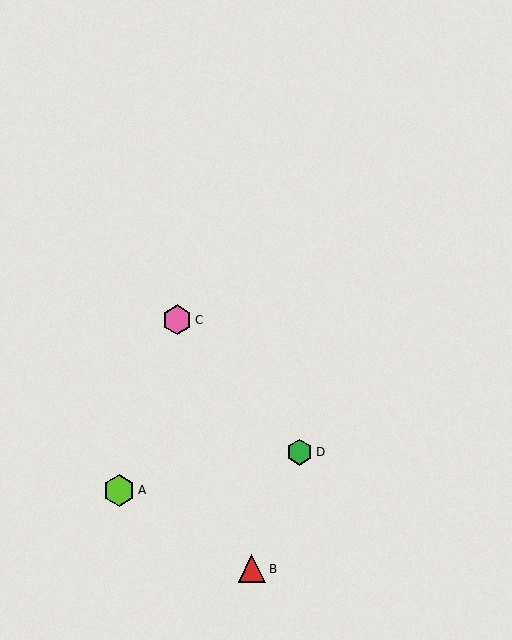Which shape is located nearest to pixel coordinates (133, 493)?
The lime hexagon (labeled A) at (119, 490) is nearest to that location.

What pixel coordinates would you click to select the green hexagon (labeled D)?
Click at (299, 452) to select the green hexagon D.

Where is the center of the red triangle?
The center of the red triangle is at (252, 569).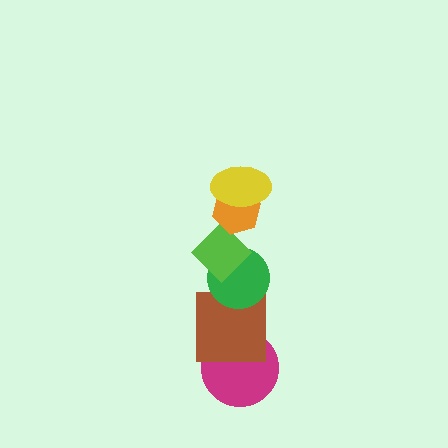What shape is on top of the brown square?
The green circle is on top of the brown square.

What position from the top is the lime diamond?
The lime diamond is 3rd from the top.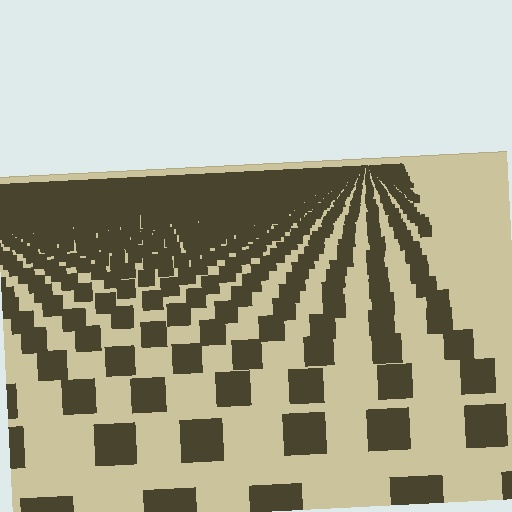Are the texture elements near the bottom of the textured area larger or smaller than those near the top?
Larger. Near the bottom, elements are closer to the viewer and appear at a bigger on-screen size.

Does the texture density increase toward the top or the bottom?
Density increases toward the top.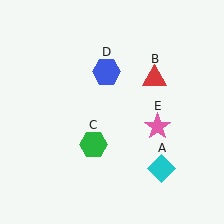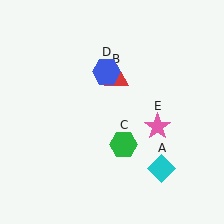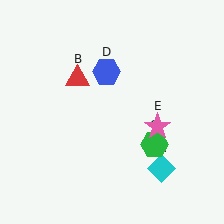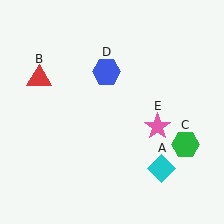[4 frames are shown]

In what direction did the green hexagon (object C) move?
The green hexagon (object C) moved right.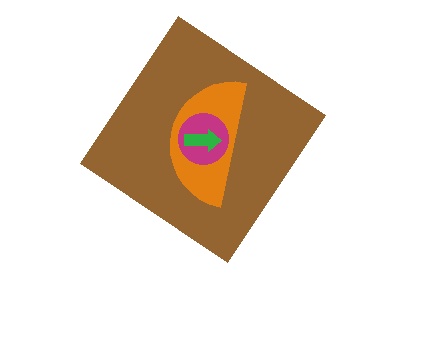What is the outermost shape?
The brown diamond.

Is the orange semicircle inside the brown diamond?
Yes.